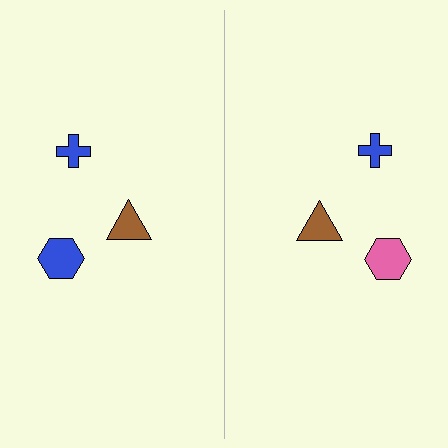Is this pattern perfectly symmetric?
No, the pattern is not perfectly symmetric. The pink hexagon on the right side breaks the symmetry — its mirror counterpart is blue.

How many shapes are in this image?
There are 6 shapes in this image.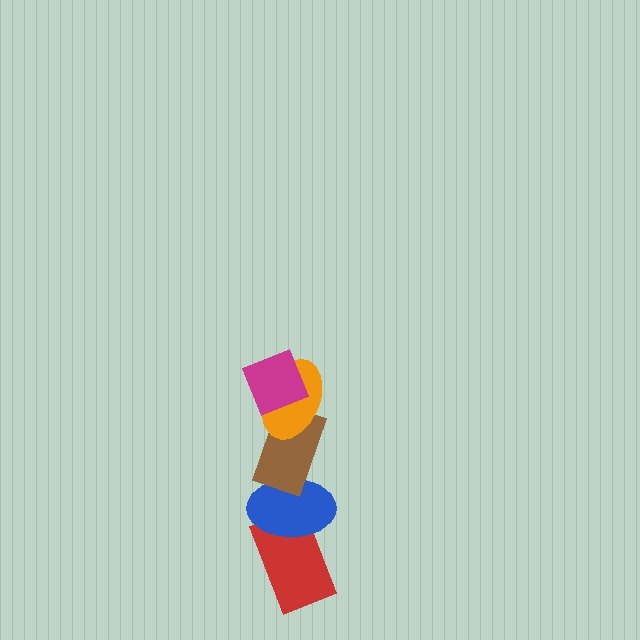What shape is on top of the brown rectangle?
The orange ellipse is on top of the brown rectangle.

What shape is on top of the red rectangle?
The blue ellipse is on top of the red rectangle.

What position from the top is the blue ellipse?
The blue ellipse is 4th from the top.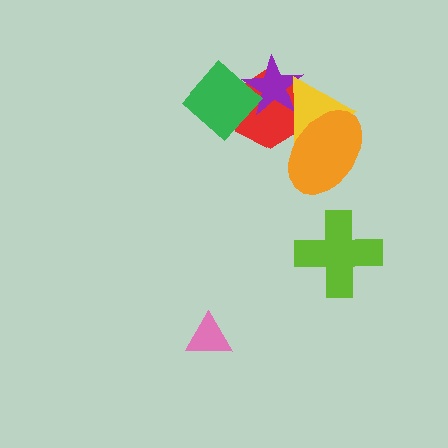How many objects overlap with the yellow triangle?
3 objects overlap with the yellow triangle.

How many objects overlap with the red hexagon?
4 objects overlap with the red hexagon.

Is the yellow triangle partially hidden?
Yes, it is partially covered by another shape.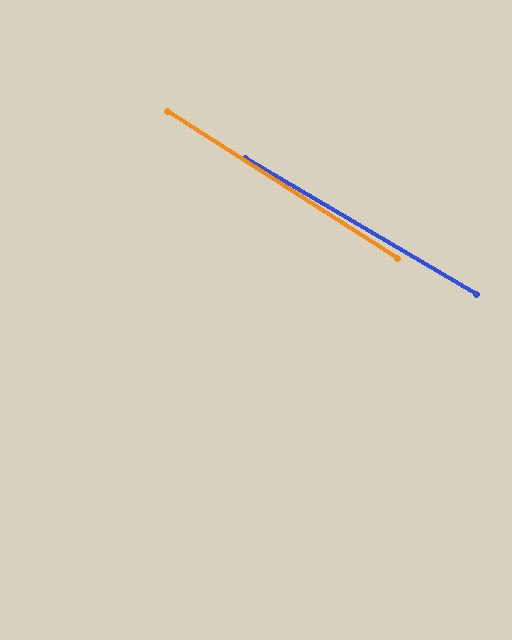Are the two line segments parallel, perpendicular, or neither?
Parallel — their directions differ by only 1.9°.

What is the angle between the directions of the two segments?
Approximately 2 degrees.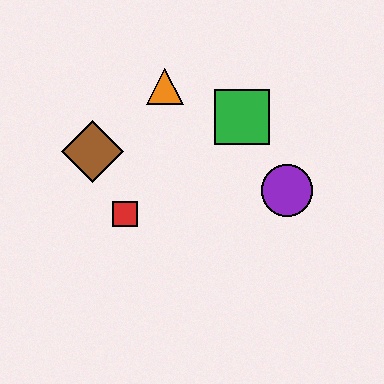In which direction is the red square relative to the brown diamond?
The red square is below the brown diamond.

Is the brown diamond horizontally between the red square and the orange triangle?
No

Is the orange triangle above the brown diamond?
Yes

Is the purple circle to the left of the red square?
No